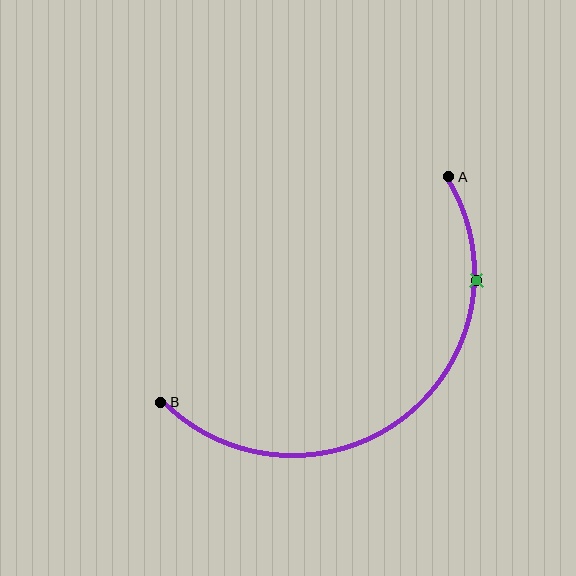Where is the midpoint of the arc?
The arc midpoint is the point on the curve farthest from the straight line joining A and B. It sits below and to the right of that line.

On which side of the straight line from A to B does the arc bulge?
The arc bulges below and to the right of the straight line connecting A and B.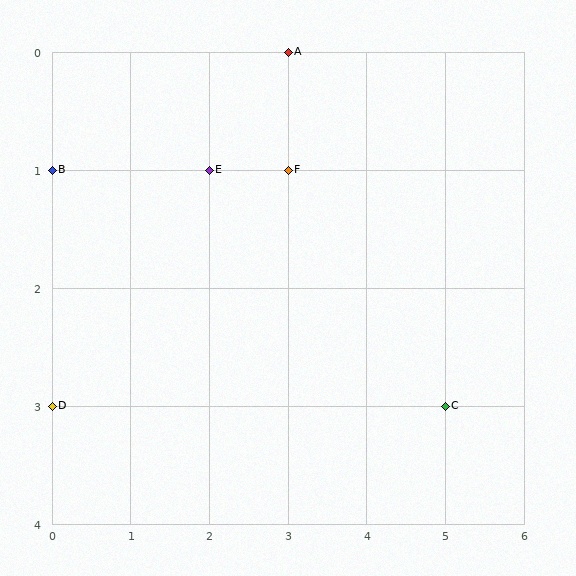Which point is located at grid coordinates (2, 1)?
Point E is at (2, 1).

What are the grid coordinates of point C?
Point C is at grid coordinates (5, 3).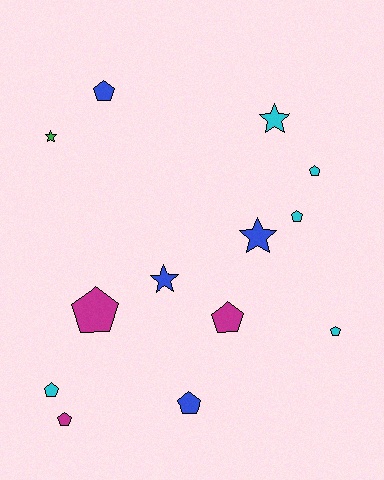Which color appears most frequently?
Cyan, with 5 objects.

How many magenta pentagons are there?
There are 3 magenta pentagons.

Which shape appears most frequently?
Pentagon, with 9 objects.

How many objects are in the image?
There are 13 objects.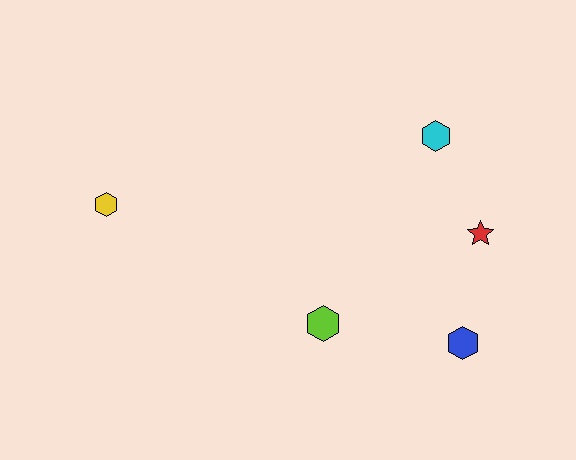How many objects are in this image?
There are 5 objects.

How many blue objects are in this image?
There is 1 blue object.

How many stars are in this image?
There is 1 star.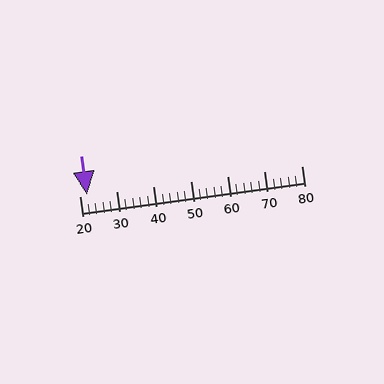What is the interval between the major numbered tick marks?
The major tick marks are spaced 10 units apart.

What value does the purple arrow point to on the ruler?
The purple arrow points to approximately 22.